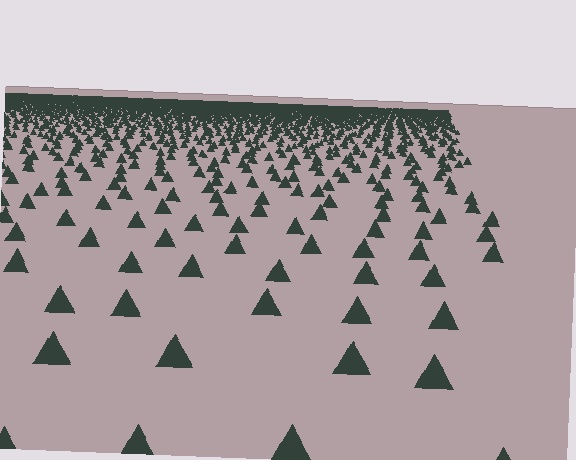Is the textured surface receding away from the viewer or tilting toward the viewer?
The surface is receding away from the viewer. Texture elements get smaller and denser toward the top.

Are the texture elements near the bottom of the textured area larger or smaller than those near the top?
Larger. Near the bottom, elements are closer to the viewer and appear at a bigger on-screen size.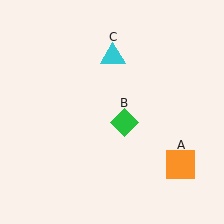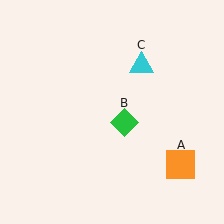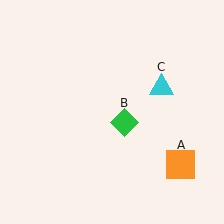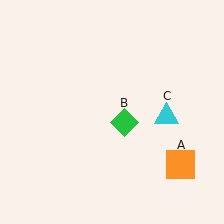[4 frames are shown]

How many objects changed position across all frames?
1 object changed position: cyan triangle (object C).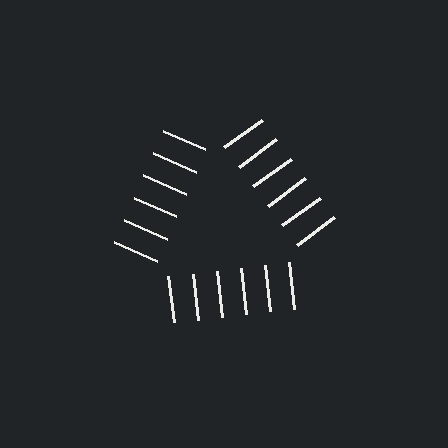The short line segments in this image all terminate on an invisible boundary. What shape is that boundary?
An illusory triangle — the line segments terminate on its edges but no continuous stroke is drawn.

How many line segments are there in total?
18 — 6 along each of the 3 edges.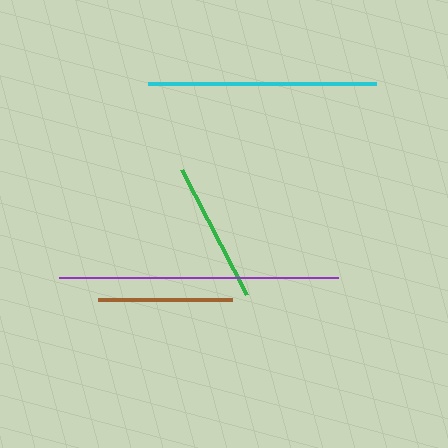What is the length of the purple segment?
The purple segment is approximately 278 pixels long.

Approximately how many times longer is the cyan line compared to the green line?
The cyan line is approximately 1.6 times the length of the green line.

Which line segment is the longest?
The purple line is the longest at approximately 278 pixels.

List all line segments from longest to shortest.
From longest to shortest: purple, cyan, green, brown.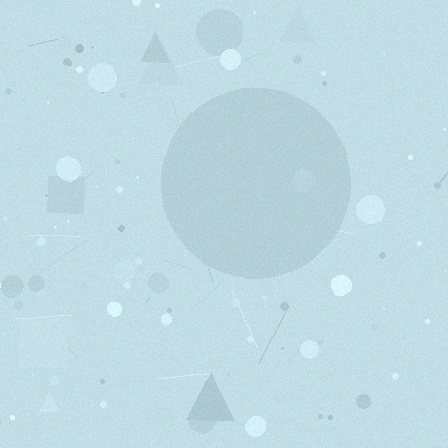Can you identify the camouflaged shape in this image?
The camouflaged shape is a circle.